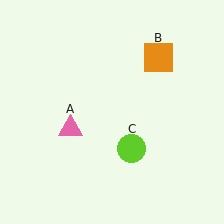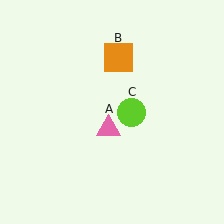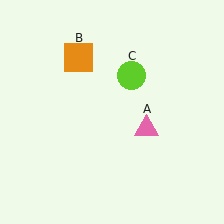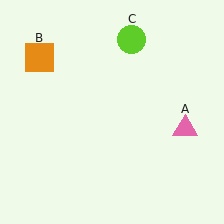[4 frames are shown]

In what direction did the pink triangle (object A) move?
The pink triangle (object A) moved right.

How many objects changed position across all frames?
3 objects changed position: pink triangle (object A), orange square (object B), lime circle (object C).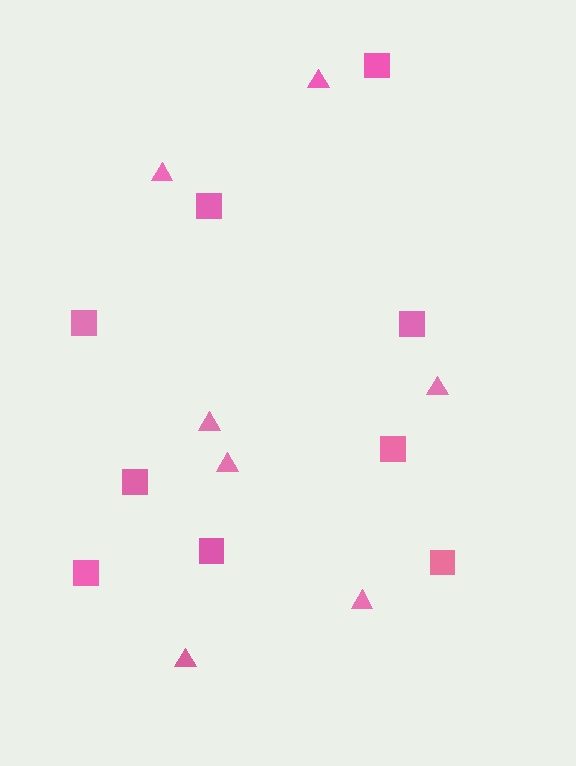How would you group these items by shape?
There are 2 groups: one group of squares (9) and one group of triangles (7).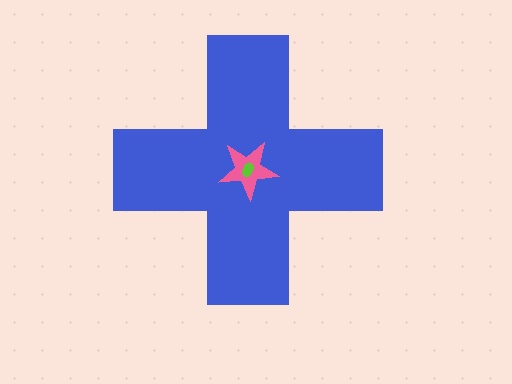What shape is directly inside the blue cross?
The pink star.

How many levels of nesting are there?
3.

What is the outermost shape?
The blue cross.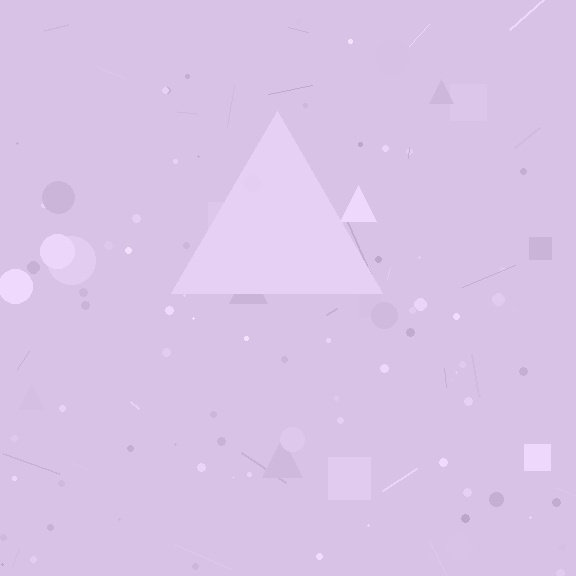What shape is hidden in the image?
A triangle is hidden in the image.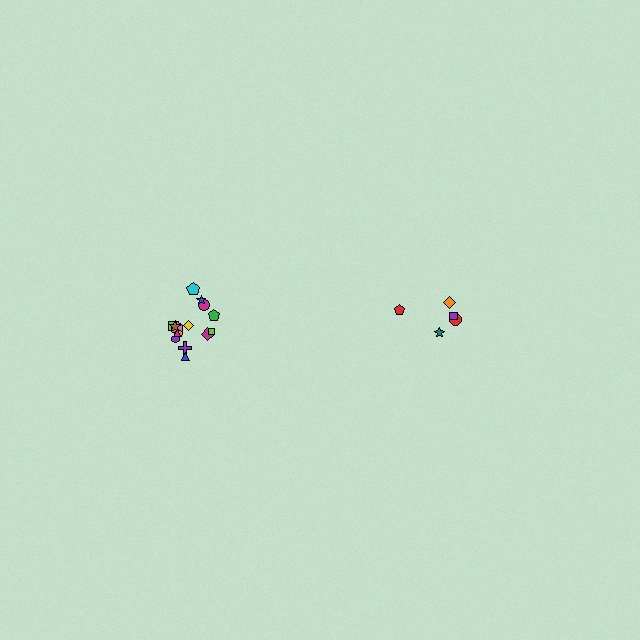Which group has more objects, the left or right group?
The left group.